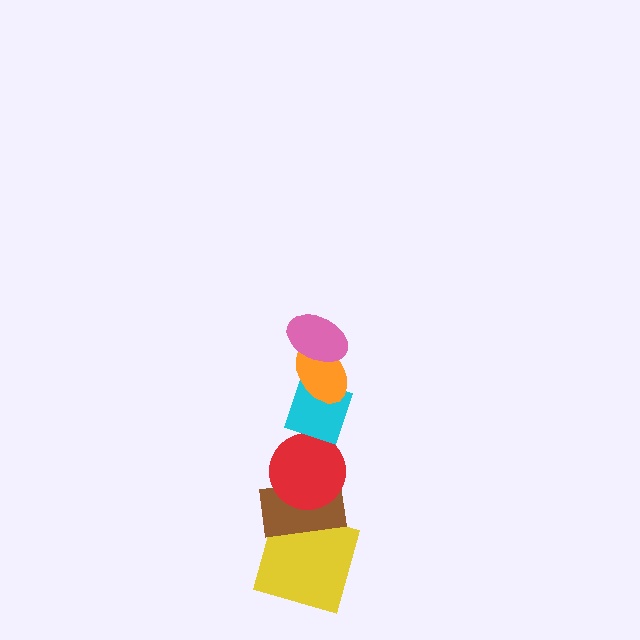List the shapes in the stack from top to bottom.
From top to bottom: the pink ellipse, the orange ellipse, the cyan diamond, the red circle, the brown rectangle, the yellow square.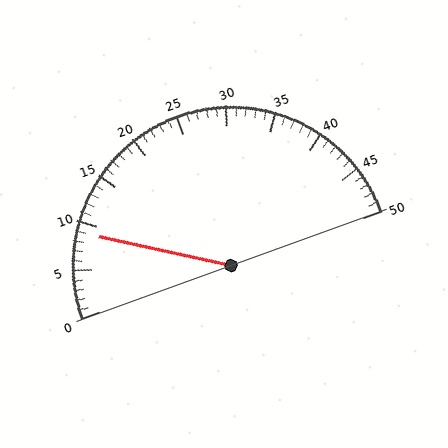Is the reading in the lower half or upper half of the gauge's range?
The reading is in the lower half of the range (0 to 50).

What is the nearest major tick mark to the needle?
The nearest major tick mark is 10.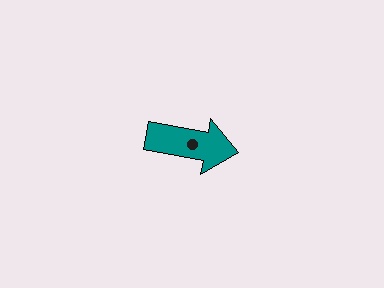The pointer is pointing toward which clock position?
Roughly 3 o'clock.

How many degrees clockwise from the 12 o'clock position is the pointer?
Approximately 100 degrees.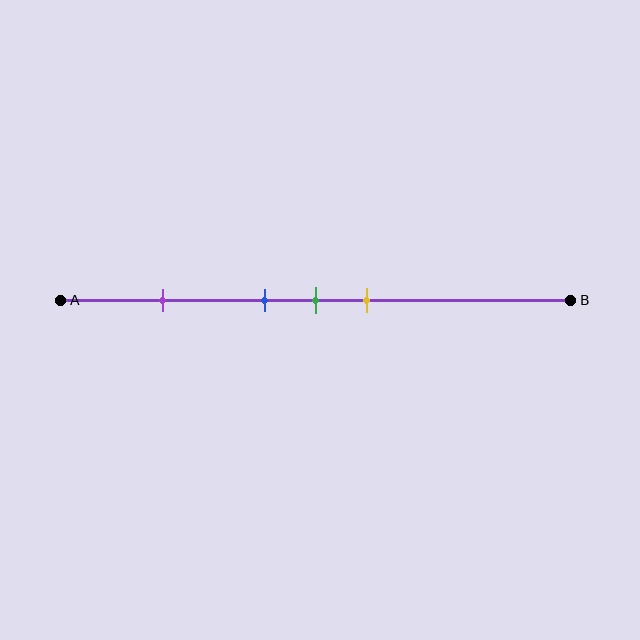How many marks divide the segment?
There are 4 marks dividing the segment.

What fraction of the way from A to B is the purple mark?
The purple mark is approximately 20% (0.2) of the way from A to B.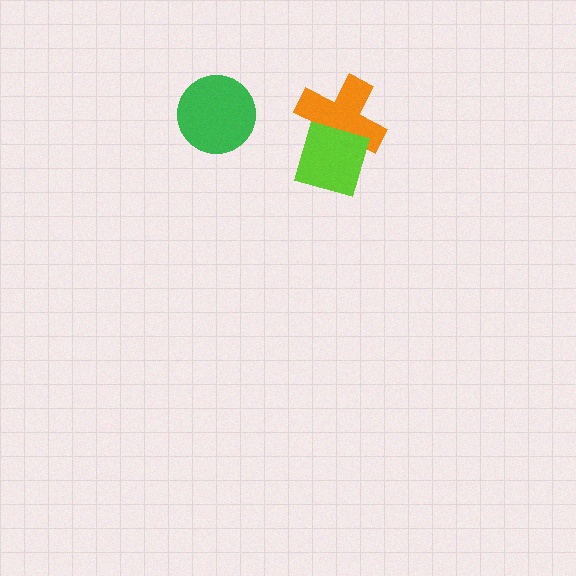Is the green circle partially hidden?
No, no other shape covers it.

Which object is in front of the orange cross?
The lime diamond is in front of the orange cross.